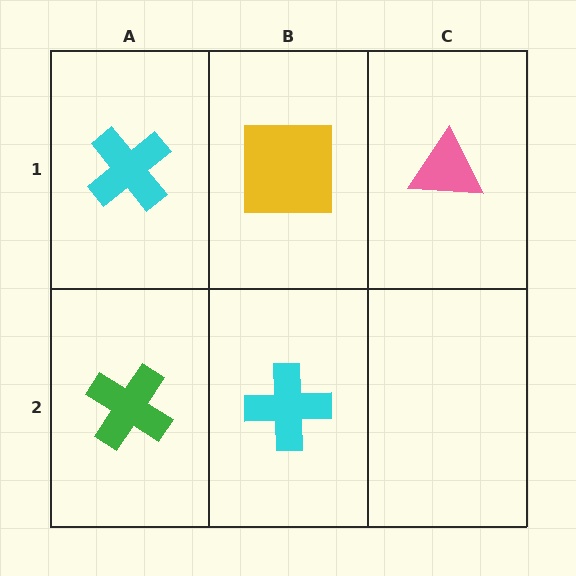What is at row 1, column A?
A cyan cross.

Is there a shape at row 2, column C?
No, that cell is empty.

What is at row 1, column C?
A pink triangle.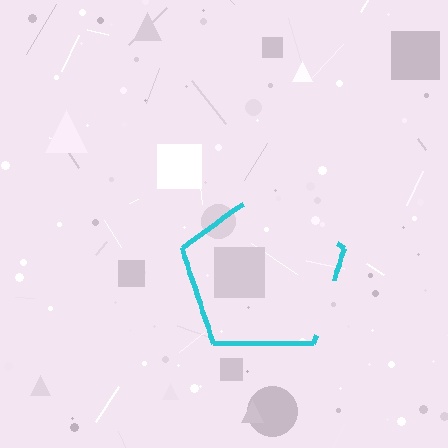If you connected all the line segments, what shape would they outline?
They would outline a pentagon.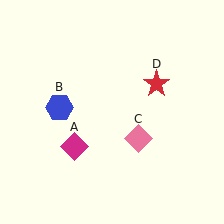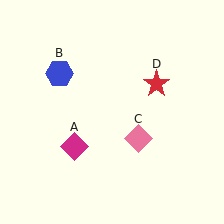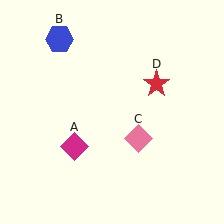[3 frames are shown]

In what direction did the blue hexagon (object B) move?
The blue hexagon (object B) moved up.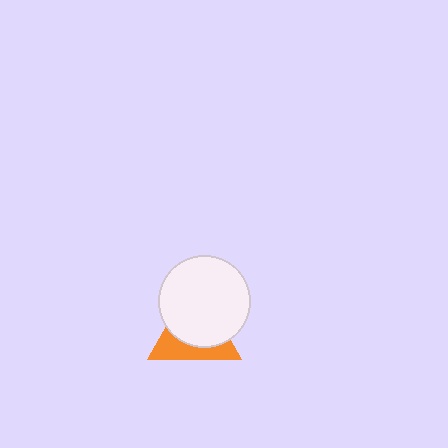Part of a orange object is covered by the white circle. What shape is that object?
It is a triangle.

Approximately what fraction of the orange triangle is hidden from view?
Roughly 62% of the orange triangle is hidden behind the white circle.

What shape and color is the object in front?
The object in front is a white circle.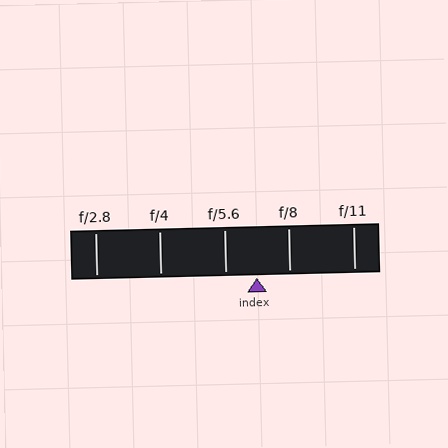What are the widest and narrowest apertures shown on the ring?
The widest aperture shown is f/2.8 and the narrowest is f/11.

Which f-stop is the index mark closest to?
The index mark is closest to f/5.6.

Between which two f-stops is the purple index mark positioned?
The index mark is between f/5.6 and f/8.